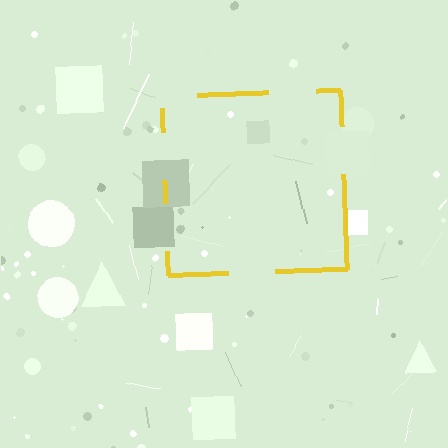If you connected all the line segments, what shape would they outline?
They would outline a square.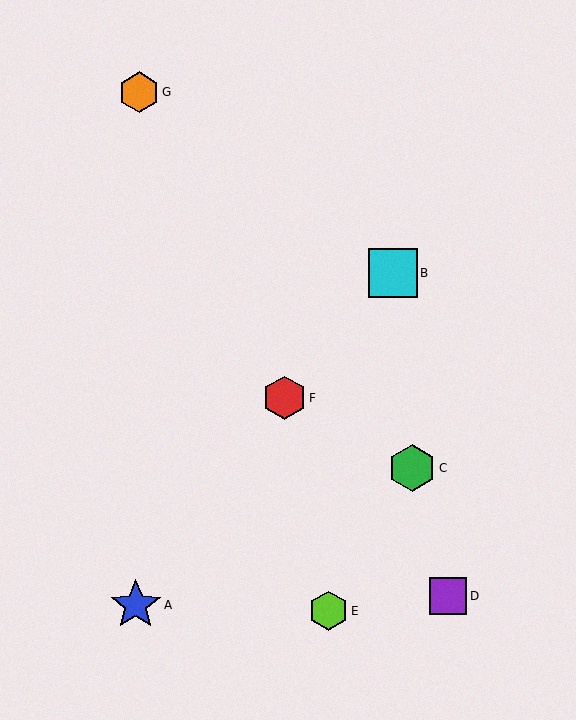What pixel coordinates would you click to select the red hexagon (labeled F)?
Click at (284, 398) to select the red hexagon F.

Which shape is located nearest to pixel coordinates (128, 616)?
The blue star (labeled A) at (136, 605) is nearest to that location.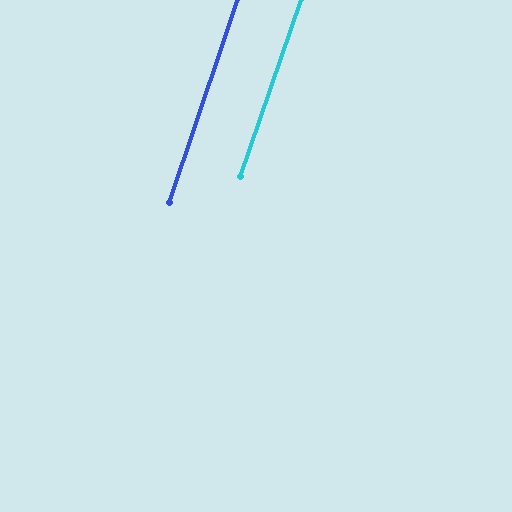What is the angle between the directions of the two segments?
Approximately 0 degrees.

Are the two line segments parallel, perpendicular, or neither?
Parallel — their directions differ by only 0.1°.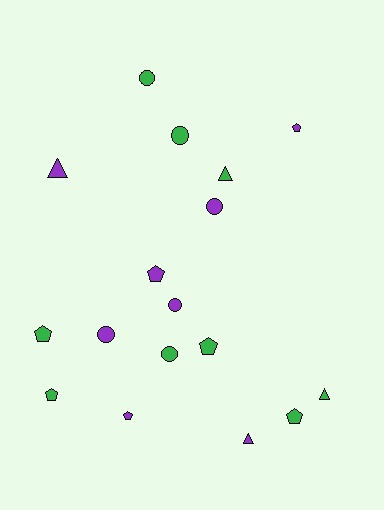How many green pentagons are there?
There are 4 green pentagons.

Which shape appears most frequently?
Pentagon, with 7 objects.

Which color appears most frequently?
Green, with 9 objects.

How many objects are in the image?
There are 17 objects.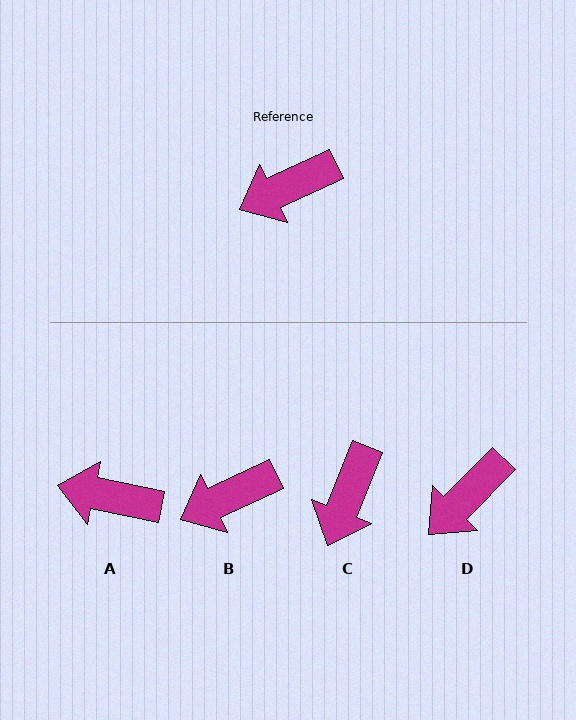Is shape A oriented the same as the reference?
No, it is off by about 37 degrees.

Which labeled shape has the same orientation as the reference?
B.